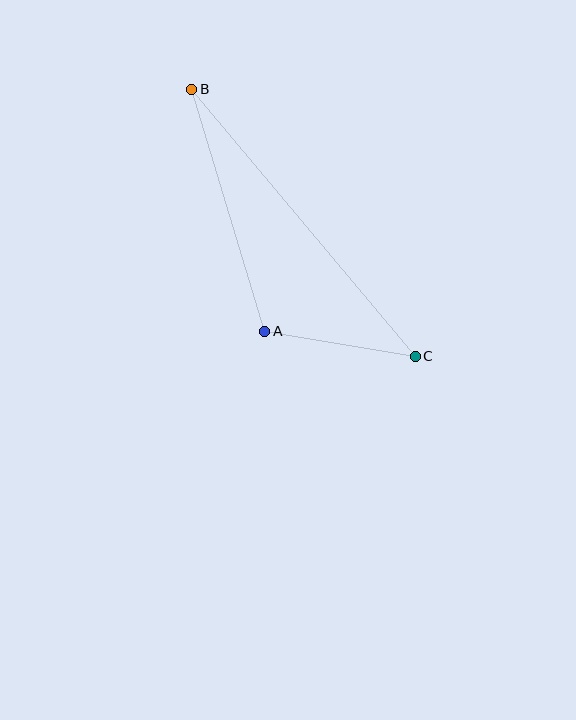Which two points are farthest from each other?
Points B and C are farthest from each other.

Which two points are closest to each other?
Points A and C are closest to each other.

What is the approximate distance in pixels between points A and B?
The distance between A and B is approximately 253 pixels.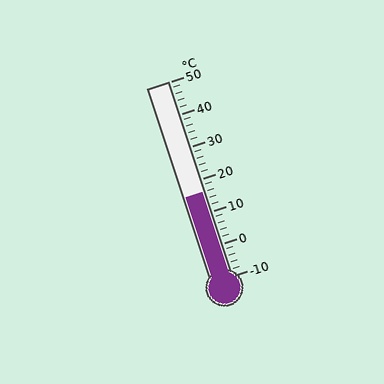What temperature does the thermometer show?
The thermometer shows approximately 16°C.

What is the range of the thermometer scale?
The thermometer scale ranges from -10°C to 50°C.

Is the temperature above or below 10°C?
The temperature is above 10°C.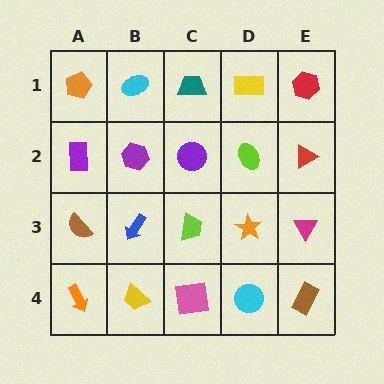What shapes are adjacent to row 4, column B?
A blue arrow (row 3, column B), an orange arrow (row 4, column A), a pink square (row 4, column C).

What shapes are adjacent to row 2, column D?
A yellow rectangle (row 1, column D), an orange star (row 3, column D), a purple circle (row 2, column C), a red triangle (row 2, column E).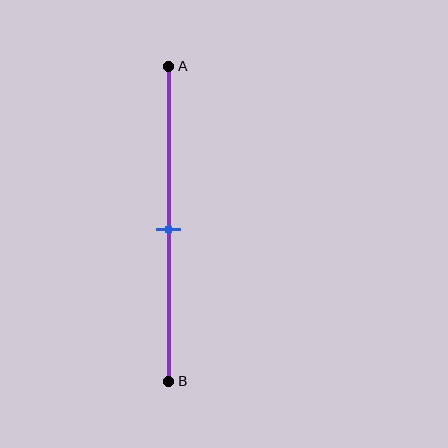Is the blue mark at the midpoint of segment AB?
Yes, the mark is approximately at the midpoint.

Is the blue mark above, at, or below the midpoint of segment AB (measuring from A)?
The blue mark is approximately at the midpoint of segment AB.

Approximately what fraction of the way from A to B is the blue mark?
The blue mark is approximately 50% of the way from A to B.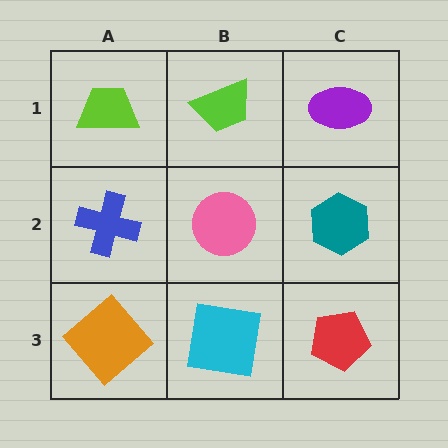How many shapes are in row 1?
3 shapes.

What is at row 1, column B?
A lime trapezoid.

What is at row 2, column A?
A blue cross.